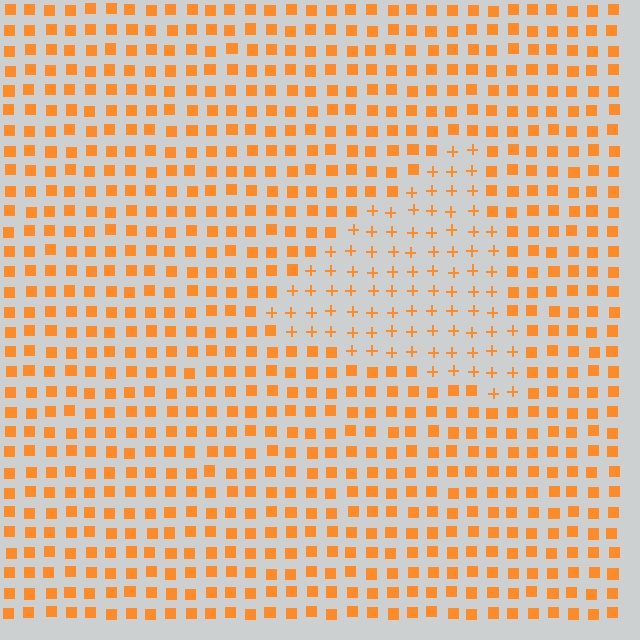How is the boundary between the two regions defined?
The boundary is defined by a change in element shape: plus signs inside vs. squares outside. All elements share the same color and spacing.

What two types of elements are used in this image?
The image uses plus signs inside the triangle region and squares outside it.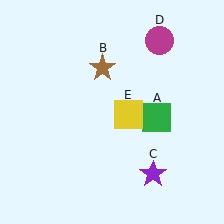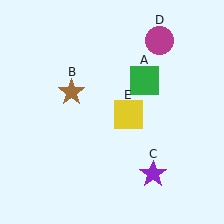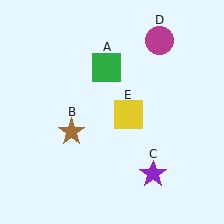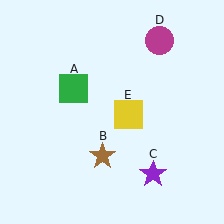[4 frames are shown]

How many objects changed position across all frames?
2 objects changed position: green square (object A), brown star (object B).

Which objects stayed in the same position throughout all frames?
Purple star (object C) and magenta circle (object D) and yellow square (object E) remained stationary.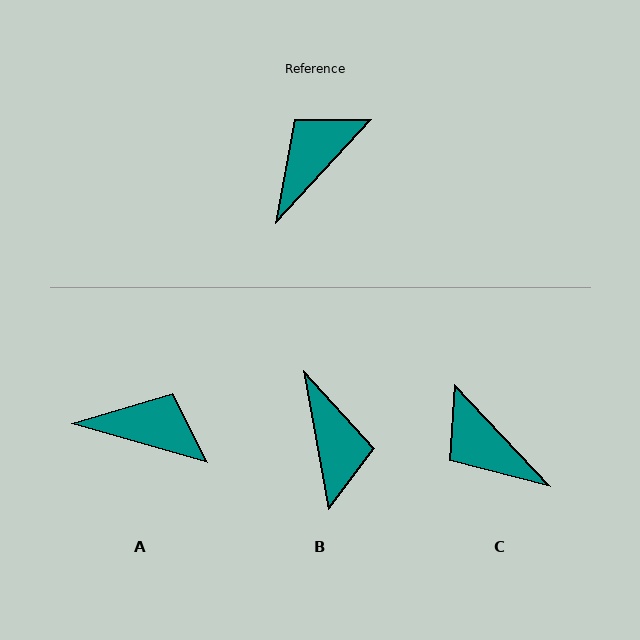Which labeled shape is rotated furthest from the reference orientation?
B, about 127 degrees away.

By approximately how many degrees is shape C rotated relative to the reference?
Approximately 86 degrees counter-clockwise.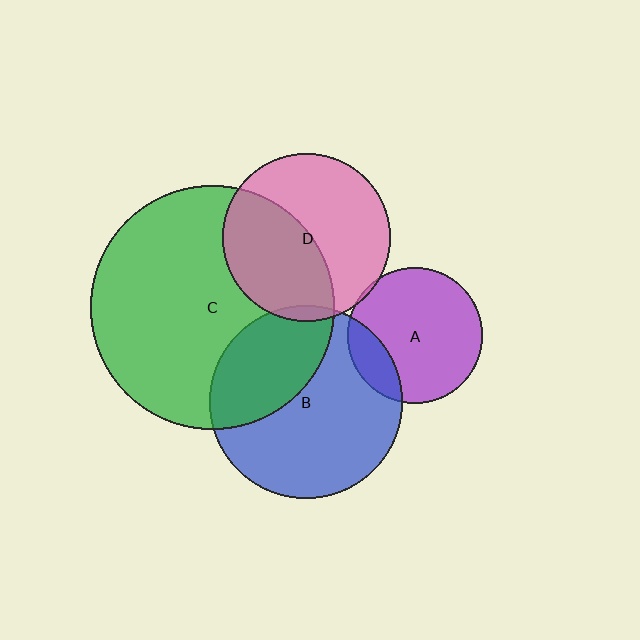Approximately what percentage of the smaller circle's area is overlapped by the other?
Approximately 45%.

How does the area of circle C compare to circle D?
Approximately 2.1 times.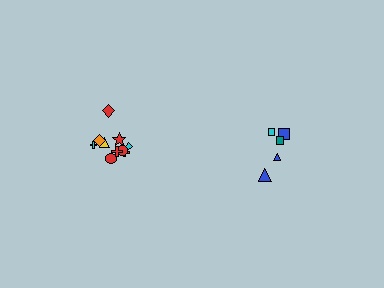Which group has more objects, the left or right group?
The left group.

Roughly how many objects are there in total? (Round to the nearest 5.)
Roughly 15 objects in total.